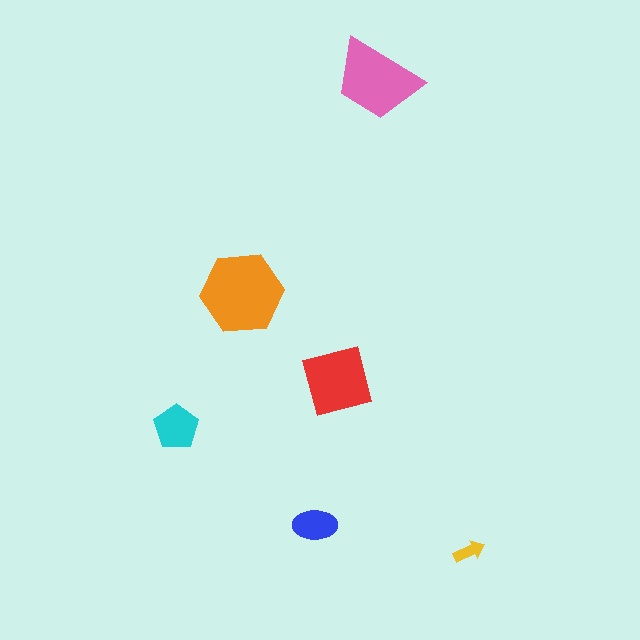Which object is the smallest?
The yellow arrow.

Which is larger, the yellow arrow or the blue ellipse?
The blue ellipse.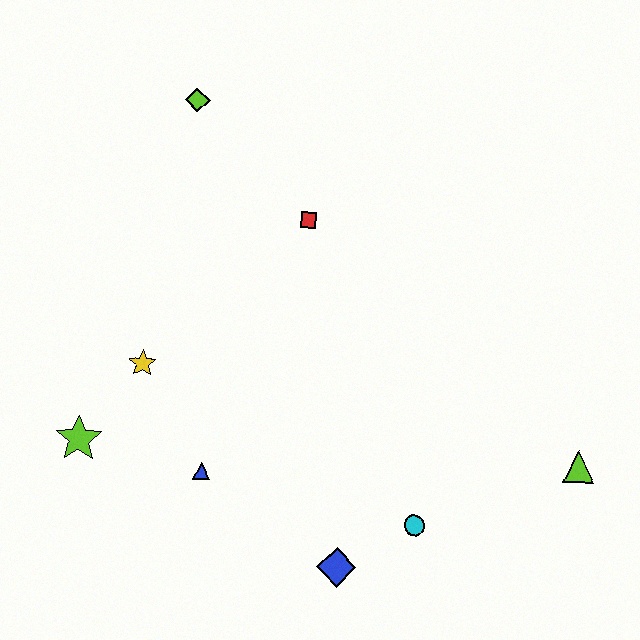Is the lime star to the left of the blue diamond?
Yes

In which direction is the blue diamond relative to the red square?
The blue diamond is below the red square.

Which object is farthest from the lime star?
The lime triangle is farthest from the lime star.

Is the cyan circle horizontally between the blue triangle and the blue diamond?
No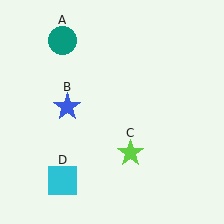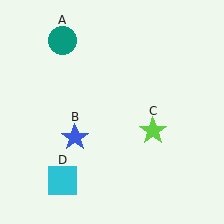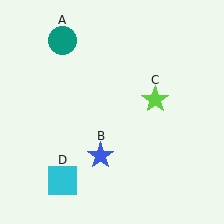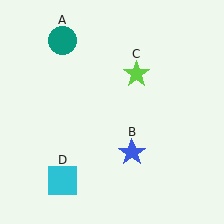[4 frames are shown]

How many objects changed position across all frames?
2 objects changed position: blue star (object B), lime star (object C).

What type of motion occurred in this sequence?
The blue star (object B), lime star (object C) rotated counterclockwise around the center of the scene.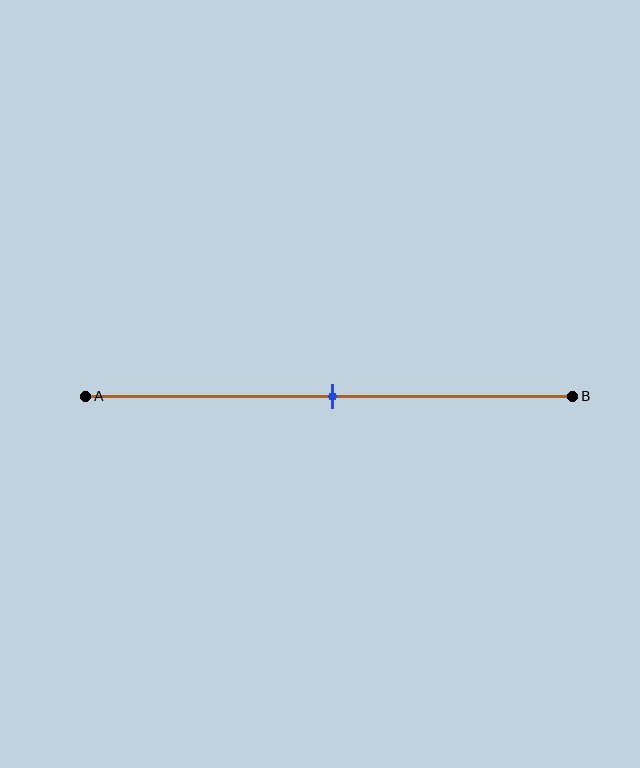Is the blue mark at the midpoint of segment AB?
Yes, the mark is approximately at the midpoint.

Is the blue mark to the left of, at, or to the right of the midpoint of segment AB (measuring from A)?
The blue mark is approximately at the midpoint of segment AB.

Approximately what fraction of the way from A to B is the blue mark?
The blue mark is approximately 50% of the way from A to B.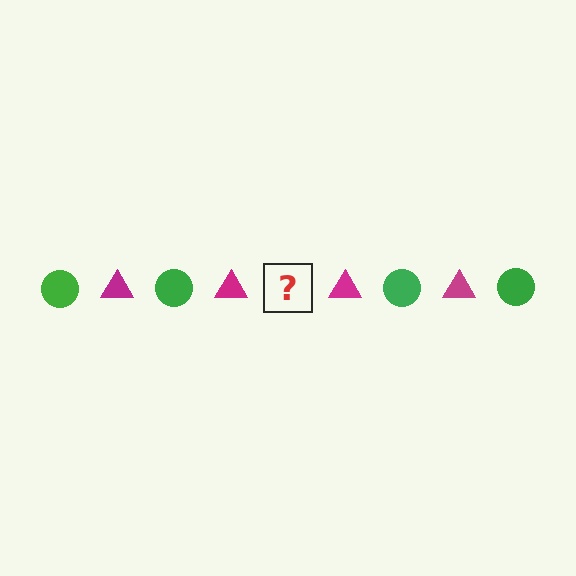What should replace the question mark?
The question mark should be replaced with a green circle.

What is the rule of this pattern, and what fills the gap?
The rule is that the pattern alternates between green circle and magenta triangle. The gap should be filled with a green circle.